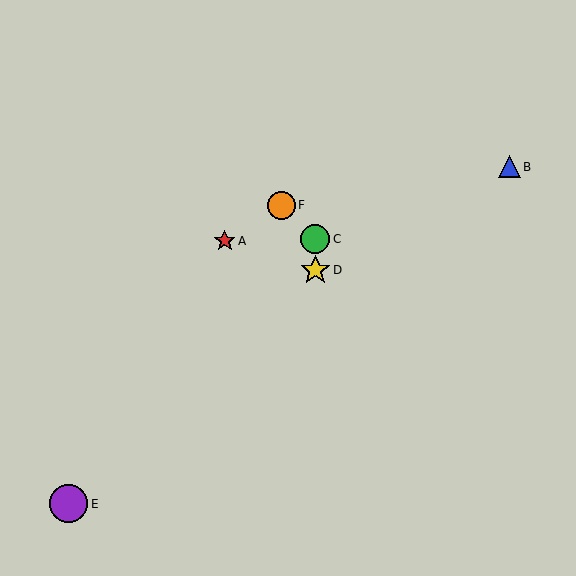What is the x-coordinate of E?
Object E is at x≈68.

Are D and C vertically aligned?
Yes, both are at x≈315.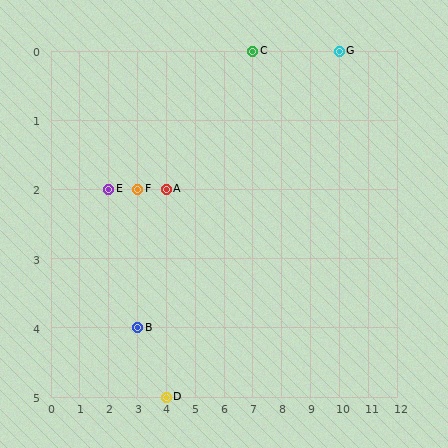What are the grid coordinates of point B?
Point B is at grid coordinates (3, 4).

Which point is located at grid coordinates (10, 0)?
Point G is at (10, 0).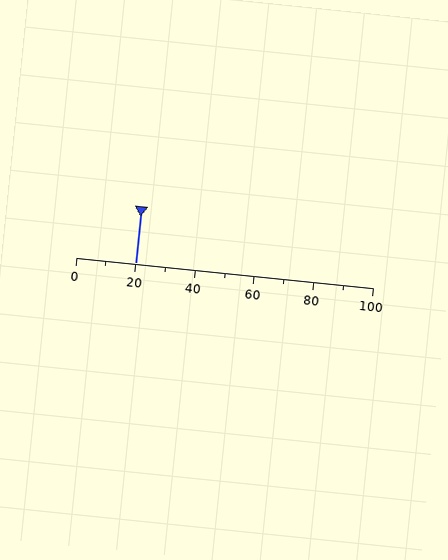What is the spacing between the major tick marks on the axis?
The major ticks are spaced 20 apart.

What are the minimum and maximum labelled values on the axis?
The axis runs from 0 to 100.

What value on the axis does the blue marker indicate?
The marker indicates approximately 20.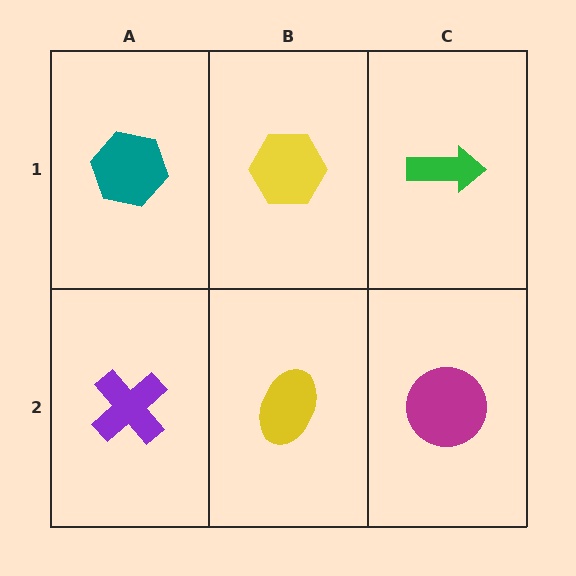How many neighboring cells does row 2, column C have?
2.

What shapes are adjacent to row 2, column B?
A yellow hexagon (row 1, column B), a purple cross (row 2, column A), a magenta circle (row 2, column C).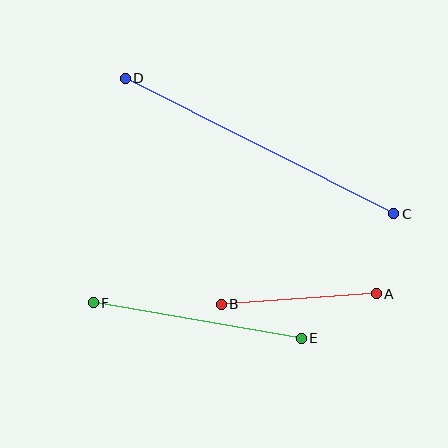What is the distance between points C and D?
The distance is approximately 301 pixels.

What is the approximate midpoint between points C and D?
The midpoint is at approximately (259, 146) pixels.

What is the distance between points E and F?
The distance is approximately 211 pixels.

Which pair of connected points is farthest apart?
Points C and D are farthest apart.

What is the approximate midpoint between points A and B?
The midpoint is at approximately (299, 299) pixels.